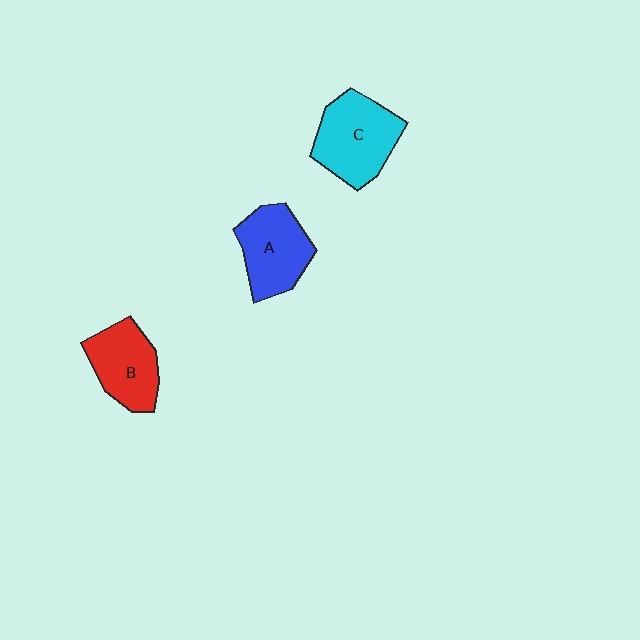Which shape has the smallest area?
Shape B (red).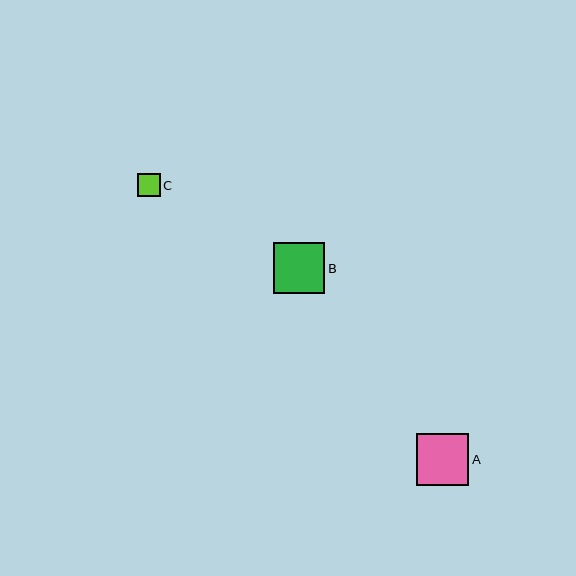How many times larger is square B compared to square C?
Square B is approximately 2.2 times the size of square C.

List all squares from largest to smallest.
From largest to smallest: A, B, C.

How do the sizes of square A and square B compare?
Square A and square B are approximately the same size.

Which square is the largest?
Square A is the largest with a size of approximately 52 pixels.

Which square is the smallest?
Square C is the smallest with a size of approximately 23 pixels.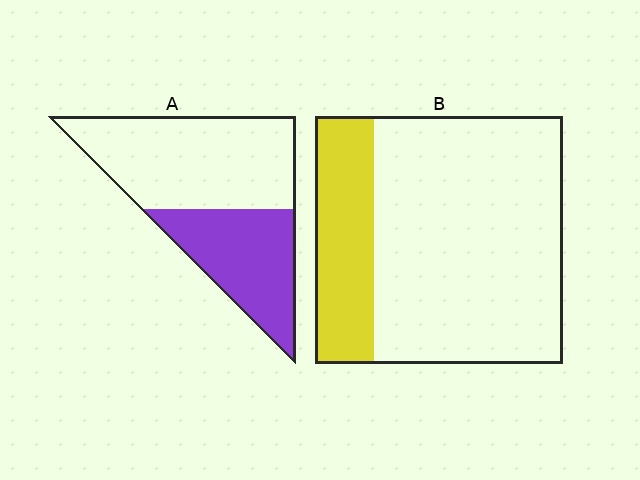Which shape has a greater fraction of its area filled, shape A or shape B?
Shape A.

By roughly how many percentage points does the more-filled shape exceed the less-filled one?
By roughly 15 percentage points (A over B).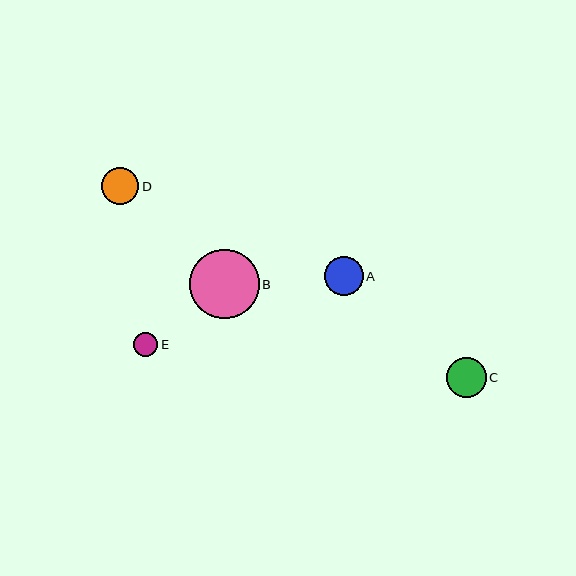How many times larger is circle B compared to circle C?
Circle B is approximately 1.8 times the size of circle C.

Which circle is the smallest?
Circle E is the smallest with a size of approximately 24 pixels.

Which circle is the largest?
Circle B is the largest with a size of approximately 69 pixels.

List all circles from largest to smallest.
From largest to smallest: B, C, A, D, E.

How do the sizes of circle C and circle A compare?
Circle C and circle A are approximately the same size.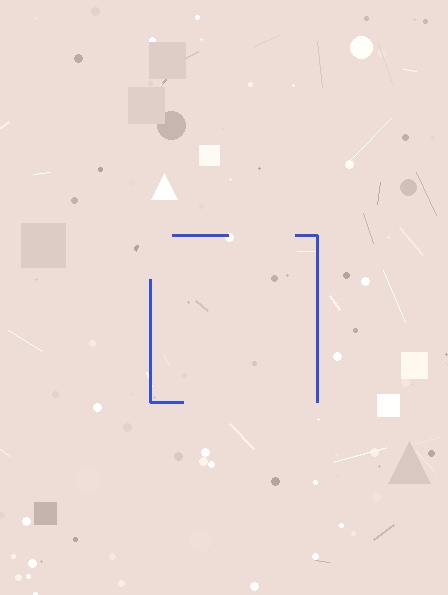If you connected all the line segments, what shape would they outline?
They would outline a square.